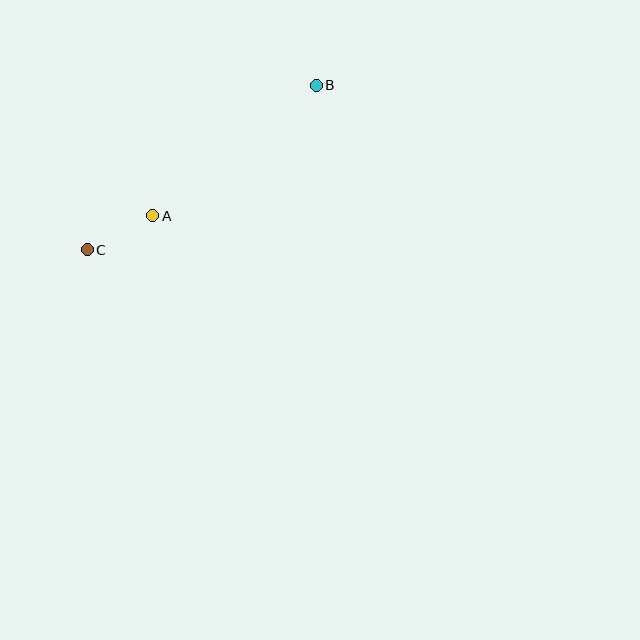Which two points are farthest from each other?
Points B and C are farthest from each other.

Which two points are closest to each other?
Points A and C are closest to each other.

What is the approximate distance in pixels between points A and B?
The distance between A and B is approximately 210 pixels.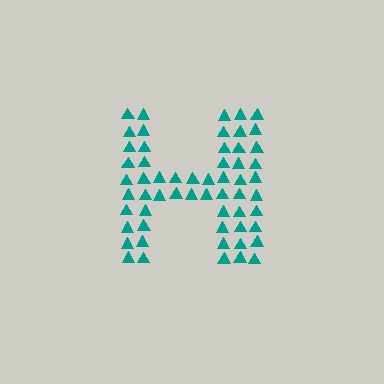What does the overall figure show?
The overall figure shows the letter H.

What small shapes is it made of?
It is made of small triangles.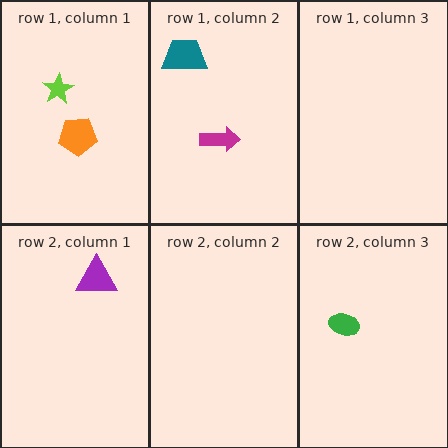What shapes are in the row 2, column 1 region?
The purple triangle.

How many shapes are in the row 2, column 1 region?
1.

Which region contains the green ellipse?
The row 2, column 3 region.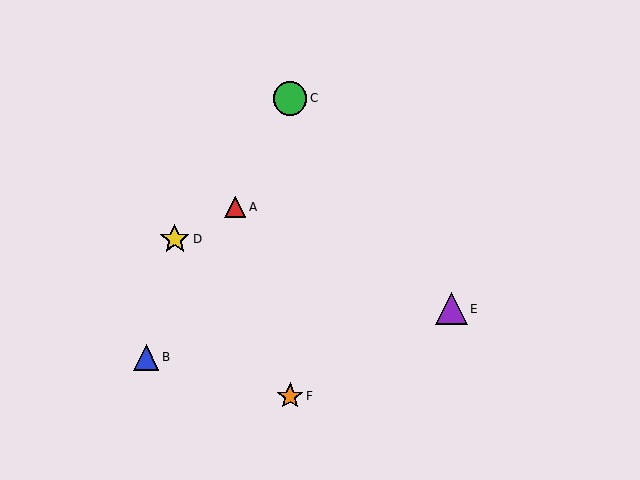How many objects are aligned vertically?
2 objects (C, F) are aligned vertically.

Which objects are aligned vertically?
Objects C, F are aligned vertically.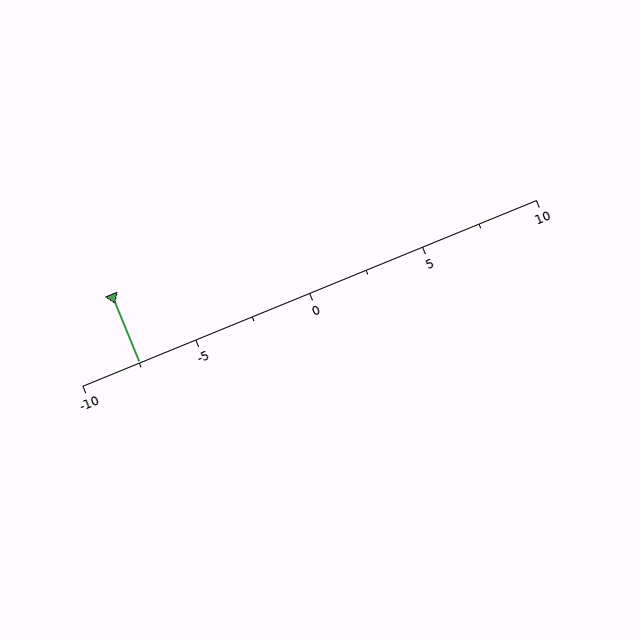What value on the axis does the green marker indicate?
The marker indicates approximately -7.5.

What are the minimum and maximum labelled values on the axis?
The axis runs from -10 to 10.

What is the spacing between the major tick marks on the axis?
The major ticks are spaced 5 apart.